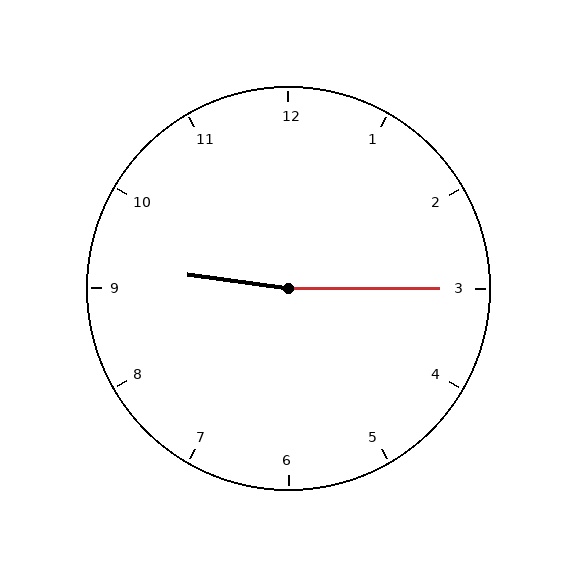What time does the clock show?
9:15.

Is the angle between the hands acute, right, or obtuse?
It is obtuse.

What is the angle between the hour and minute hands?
Approximately 172 degrees.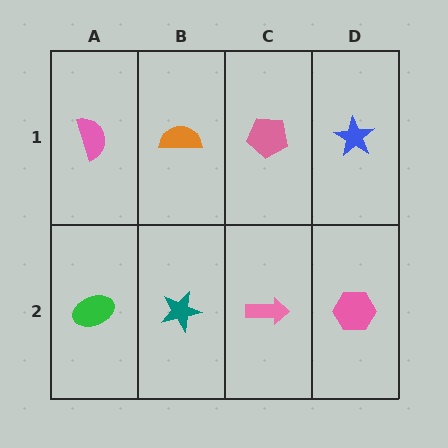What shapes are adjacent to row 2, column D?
A blue star (row 1, column D), a pink arrow (row 2, column C).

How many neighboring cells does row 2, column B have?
3.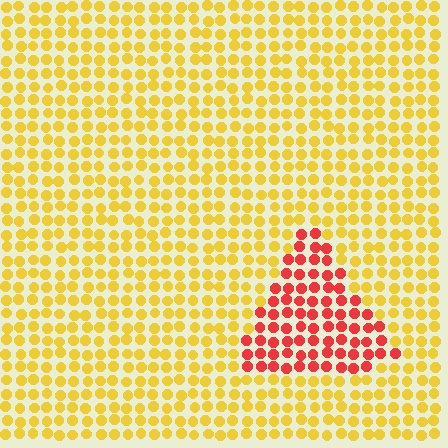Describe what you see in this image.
The image is filled with small yellow elements in a uniform arrangement. A triangle-shaped region is visible where the elements are tinted to a slightly different hue, forming a subtle color boundary.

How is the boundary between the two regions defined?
The boundary is defined purely by a slight shift in hue (about 52 degrees). Spacing, size, and orientation are identical on both sides.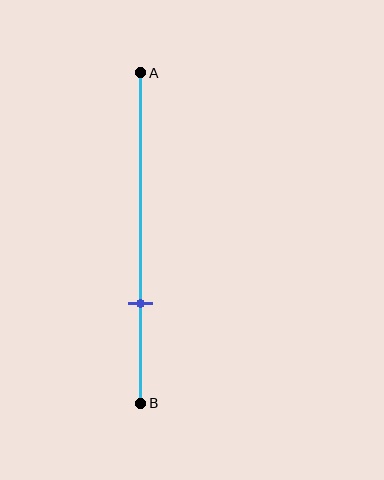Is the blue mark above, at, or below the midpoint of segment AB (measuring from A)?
The blue mark is below the midpoint of segment AB.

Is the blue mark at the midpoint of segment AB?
No, the mark is at about 70% from A, not at the 50% midpoint.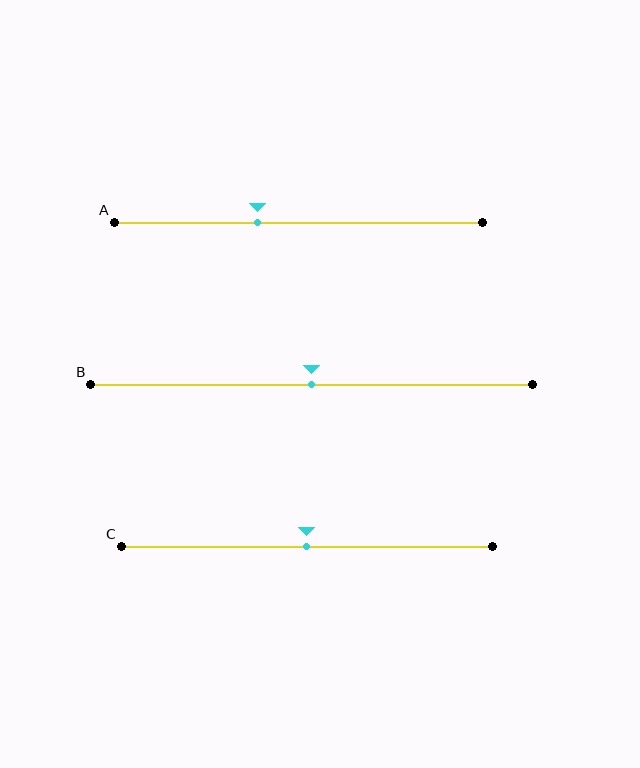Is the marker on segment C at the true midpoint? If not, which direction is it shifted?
Yes, the marker on segment C is at the true midpoint.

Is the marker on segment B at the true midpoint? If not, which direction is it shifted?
Yes, the marker on segment B is at the true midpoint.